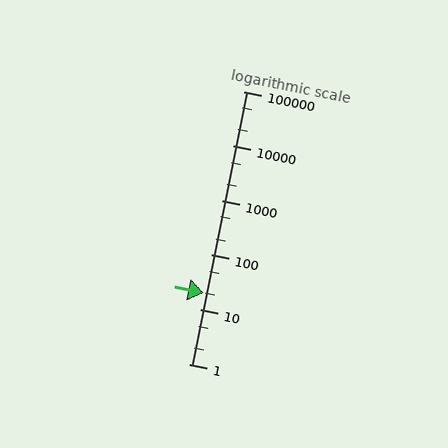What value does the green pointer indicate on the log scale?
The pointer indicates approximately 20.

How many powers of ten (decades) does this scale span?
The scale spans 5 decades, from 1 to 100000.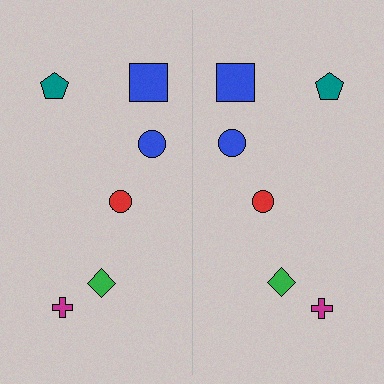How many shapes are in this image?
There are 12 shapes in this image.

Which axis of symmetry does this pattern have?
The pattern has a vertical axis of symmetry running through the center of the image.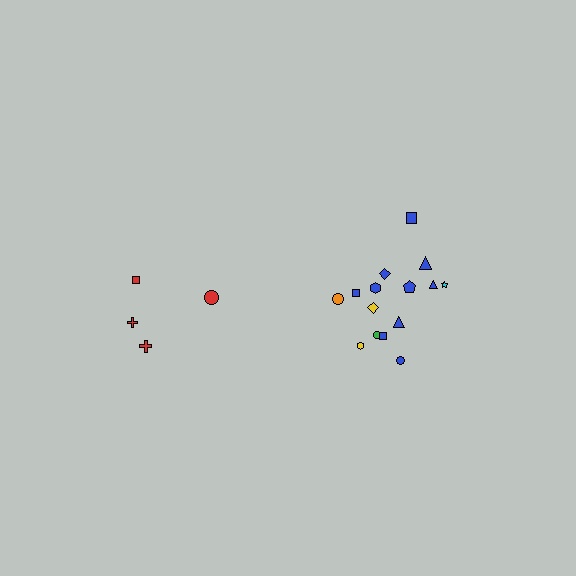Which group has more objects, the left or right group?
The right group.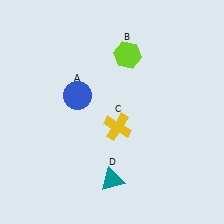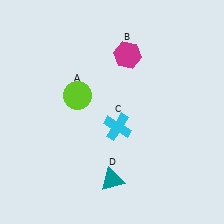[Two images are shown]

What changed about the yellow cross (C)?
In Image 1, C is yellow. In Image 2, it changed to cyan.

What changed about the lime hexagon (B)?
In Image 1, B is lime. In Image 2, it changed to magenta.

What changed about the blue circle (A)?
In Image 1, A is blue. In Image 2, it changed to lime.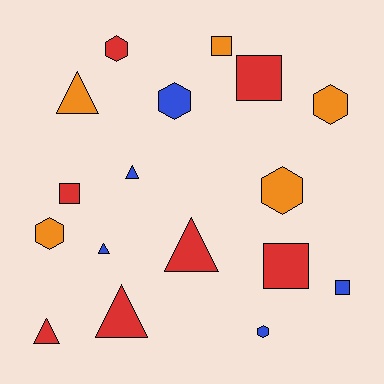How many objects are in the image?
There are 17 objects.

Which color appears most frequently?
Red, with 7 objects.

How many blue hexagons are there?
There are 2 blue hexagons.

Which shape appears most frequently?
Hexagon, with 6 objects.